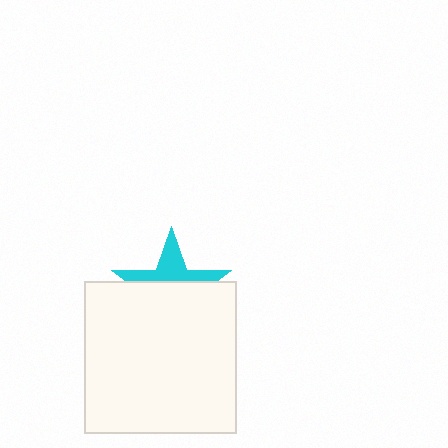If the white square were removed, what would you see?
You would see the complete cyan star.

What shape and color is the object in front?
The object in front is a white square.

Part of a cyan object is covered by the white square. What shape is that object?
It is a star.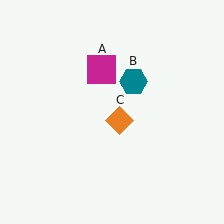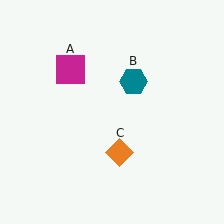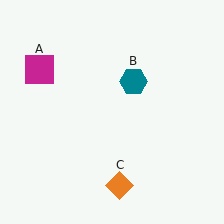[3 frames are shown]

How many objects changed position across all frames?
2 objects changed position: magenta square (object A), orange diamond (object C).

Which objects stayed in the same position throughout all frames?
Teal hexagon (object B) remained stationary.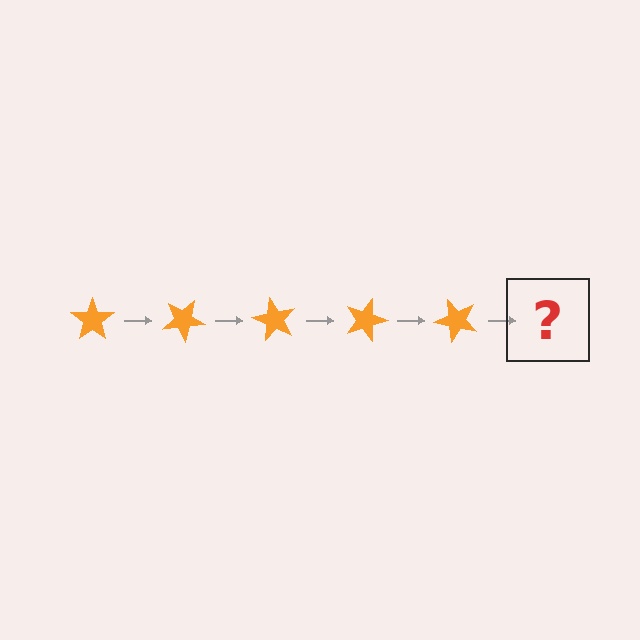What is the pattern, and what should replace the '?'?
The pattern is that the star rotates 30 degrees each step. The '?' should be an orange star rotated 150 degrees.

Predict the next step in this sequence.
The next step is an orange star rotated 150 degrees.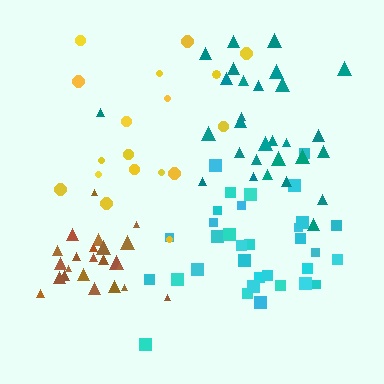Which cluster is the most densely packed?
Brown.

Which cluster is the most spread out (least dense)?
Yellow.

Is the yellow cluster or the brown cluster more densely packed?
Brown.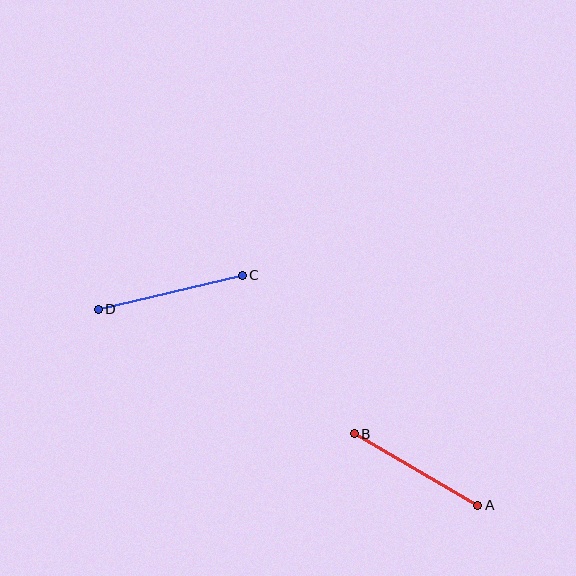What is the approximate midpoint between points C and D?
The midpoint is at approximately (170, 292) pixels.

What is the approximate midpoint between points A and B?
The midpoint is at approximately (416, 469) pixels.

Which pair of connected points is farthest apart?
Points C and D are farthest apart.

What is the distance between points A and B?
The distance is approximately 143 pixels.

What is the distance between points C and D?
The distance is approximately 148 pixels.